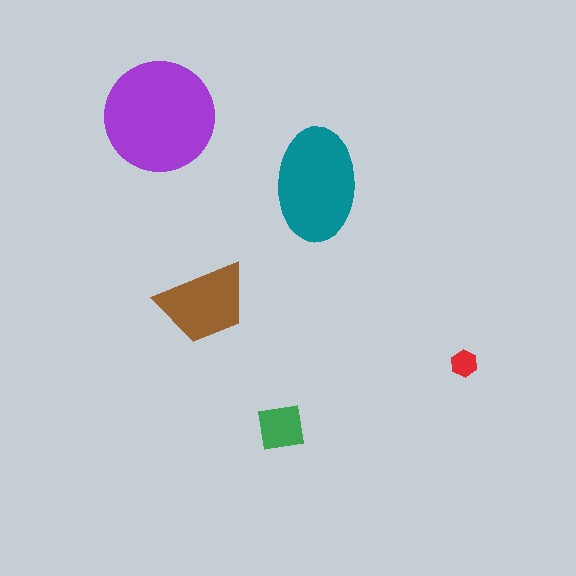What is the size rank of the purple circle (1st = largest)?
1st.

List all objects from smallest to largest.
The red hexagon, the green square, the brown trapezoid, the teal ellipse, the purple circle.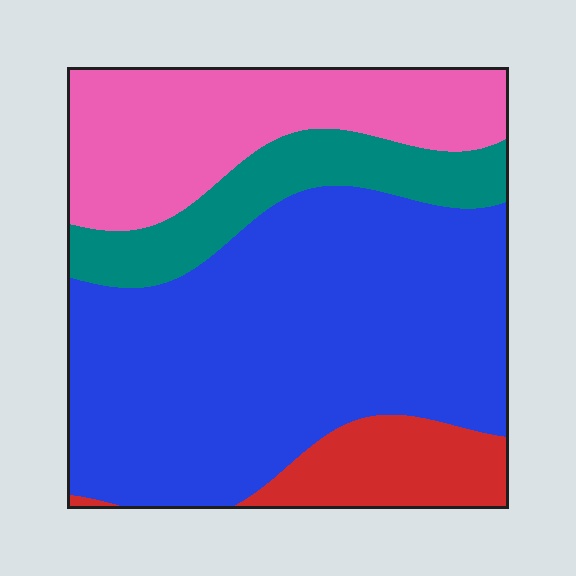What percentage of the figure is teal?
Teal covers roughly 15% of the figure.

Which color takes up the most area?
Blue, at roughly 55%.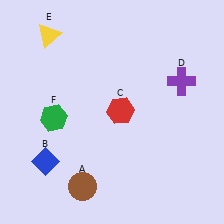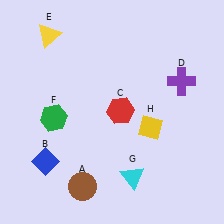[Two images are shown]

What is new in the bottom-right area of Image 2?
A cyan triangle (G) was added in the bottom-right area of Image 2.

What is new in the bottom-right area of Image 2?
A yellow diamond (H) was added in the bottom-right area of Image 2.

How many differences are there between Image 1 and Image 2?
There are 2 differences between the two images.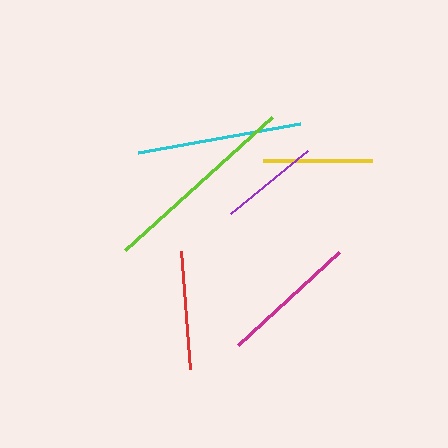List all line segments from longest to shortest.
From longest to shortest: lime, cyan, magenta, red, yellow, purple.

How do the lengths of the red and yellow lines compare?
The red and yellow lines are approximately the same length.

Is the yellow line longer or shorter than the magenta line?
The magenta line is longer than the yellow line.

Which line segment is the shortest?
The purple line is the shortest at approximately 100 pixels.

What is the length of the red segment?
The red segment is approximately 119 pixels long.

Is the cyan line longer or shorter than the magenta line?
The cyan line is longer than the magenta line.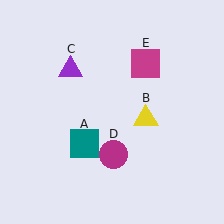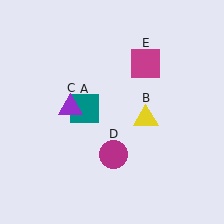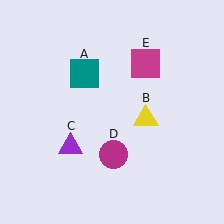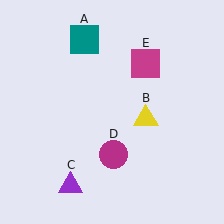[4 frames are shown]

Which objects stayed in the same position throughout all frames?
Yellow triangle (object B) and magenta circle (object D) and magenta square (object E) remained stationary.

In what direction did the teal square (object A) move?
The teal square (object A) moved up.